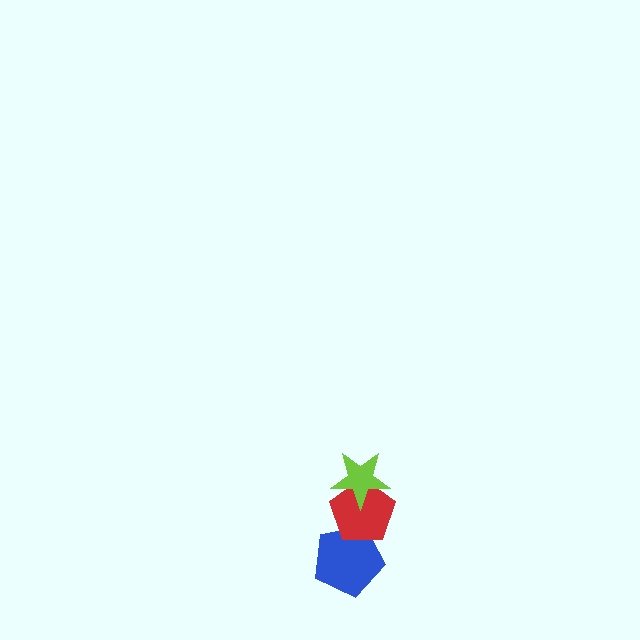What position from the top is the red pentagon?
The red pentagon is 2nd from the top.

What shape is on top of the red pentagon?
The lime star is on top of the red pentagon.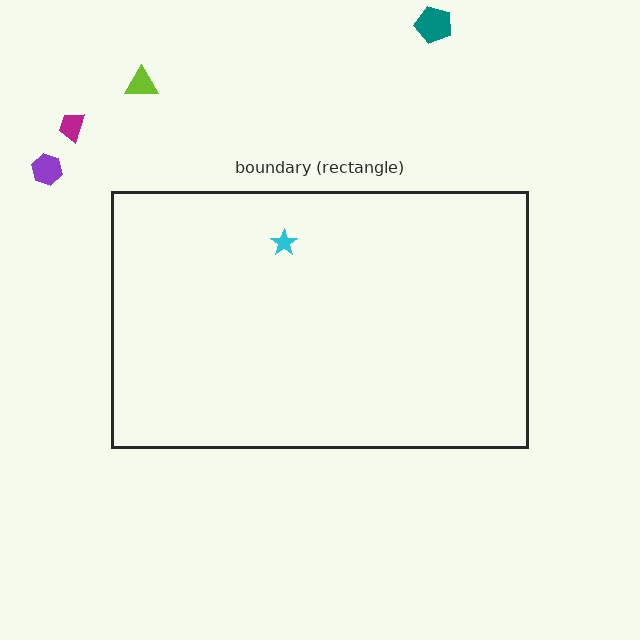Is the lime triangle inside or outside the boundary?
Outside.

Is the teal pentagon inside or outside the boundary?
Outside.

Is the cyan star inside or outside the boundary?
Inside.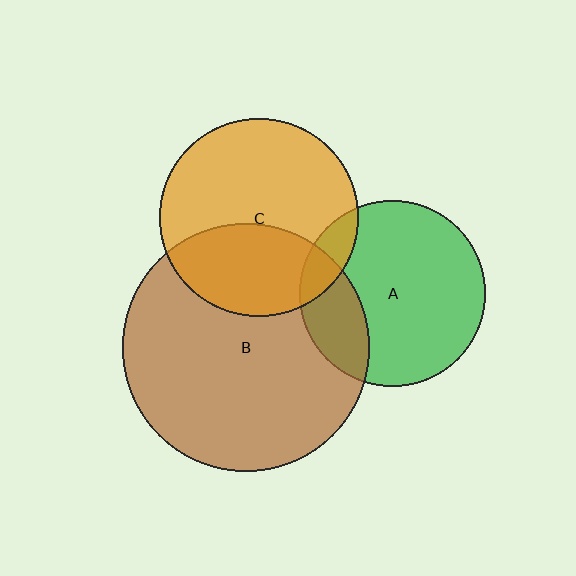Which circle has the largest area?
Circle B (brown).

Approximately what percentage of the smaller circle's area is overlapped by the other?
Approximately 10%.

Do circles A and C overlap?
Yes.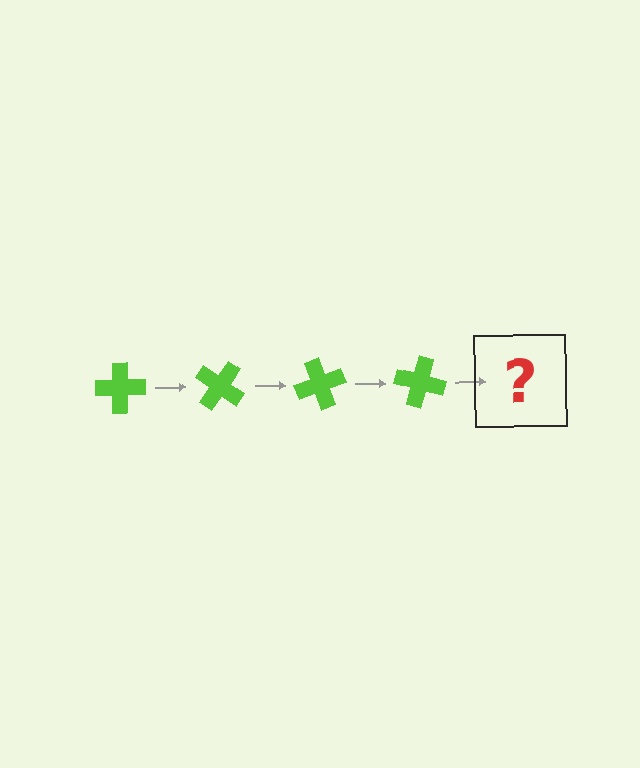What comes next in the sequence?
The next element should be a lime cross rotated 140 degrees.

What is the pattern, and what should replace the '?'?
The pattern is that the cross rotates 35 degrees each step. The '?' should be a lime cross rotated 140 degrees.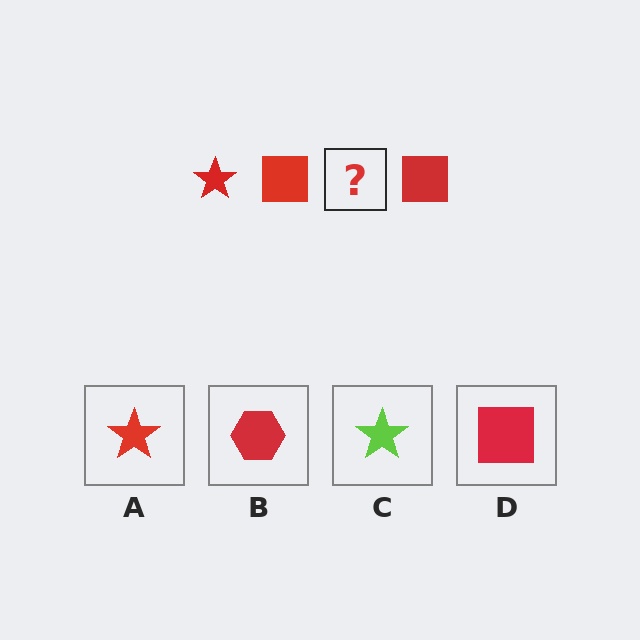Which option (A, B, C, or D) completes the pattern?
A.